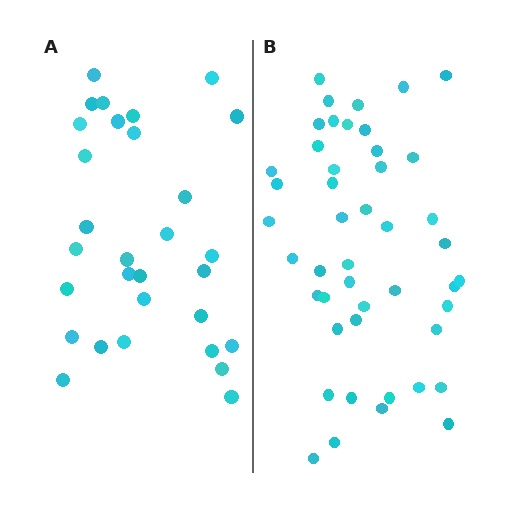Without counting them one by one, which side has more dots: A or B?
Region B (the right region) has more dots.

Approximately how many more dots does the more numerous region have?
Region B has approximately 15 more dots than region A.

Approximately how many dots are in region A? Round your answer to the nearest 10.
About 30 dots.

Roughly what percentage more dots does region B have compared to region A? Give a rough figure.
About 55% more.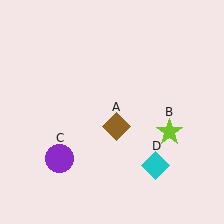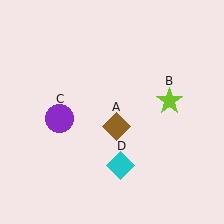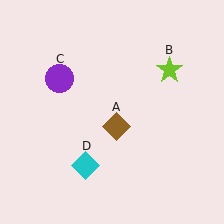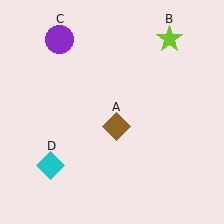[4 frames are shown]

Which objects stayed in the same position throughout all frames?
Brown diamond (object A) remained stationary.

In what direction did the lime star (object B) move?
The lime star (object B) moved up.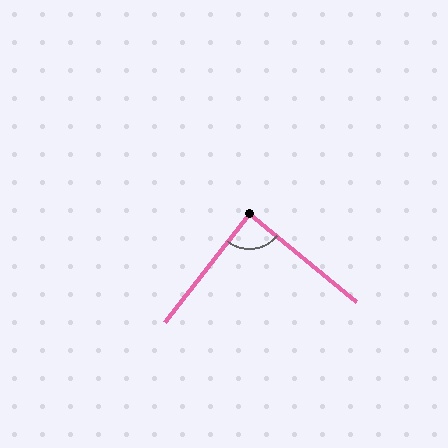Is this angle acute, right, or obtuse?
It is approximately a right angle.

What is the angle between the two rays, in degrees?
Approximately 89 degrees.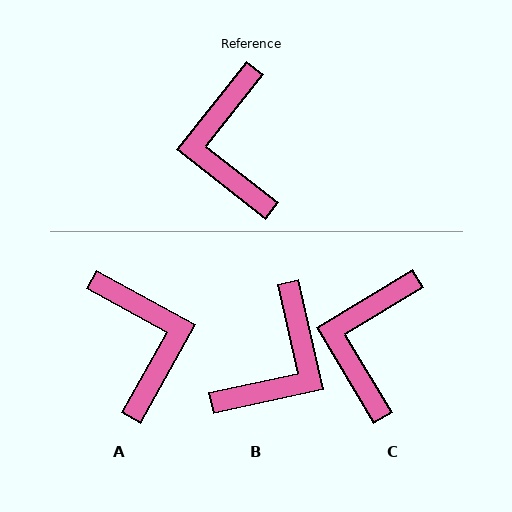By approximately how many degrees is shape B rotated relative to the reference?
Approximately 141 degrees counter-clockwise.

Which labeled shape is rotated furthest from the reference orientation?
A, about 171 degrees away.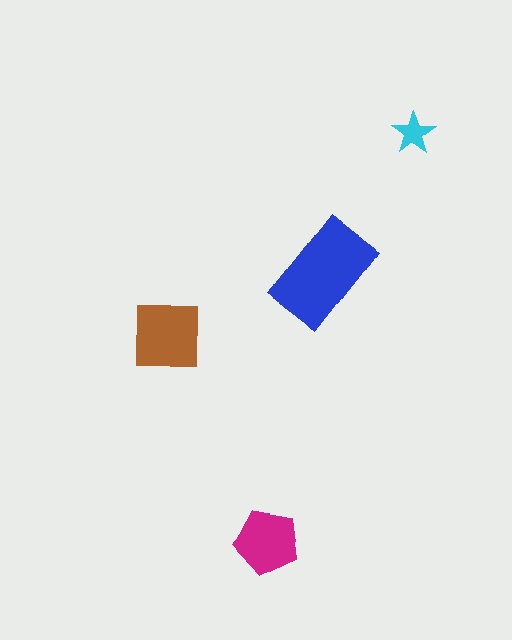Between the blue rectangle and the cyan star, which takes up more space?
The blue rectangle.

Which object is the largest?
The blue rectangle.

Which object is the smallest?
The cyan star.